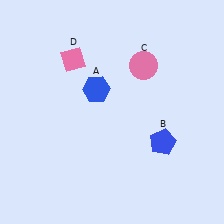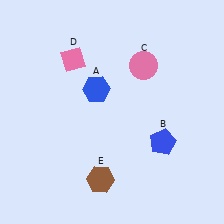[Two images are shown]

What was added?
A brown hexagon (E) was added in Image 2.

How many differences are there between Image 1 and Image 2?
There is 1 difference between the two images.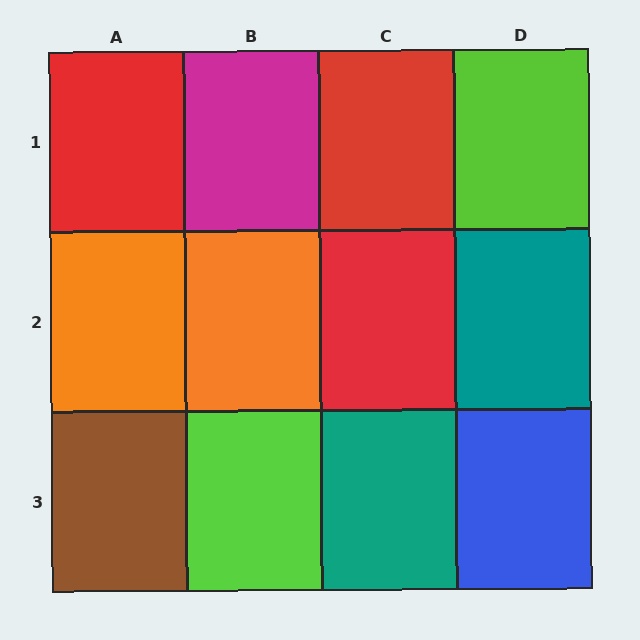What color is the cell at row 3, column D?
Blue.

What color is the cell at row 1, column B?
Magenta.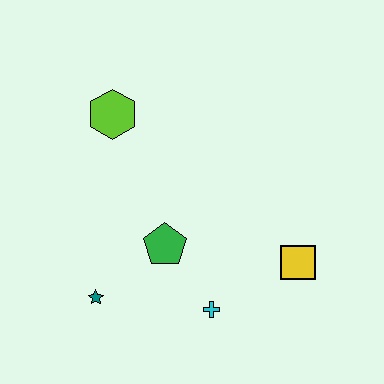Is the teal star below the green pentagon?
Yes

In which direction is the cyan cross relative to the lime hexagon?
The cyan cross is below the lime hexagon.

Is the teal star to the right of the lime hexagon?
No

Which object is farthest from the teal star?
The yellow square is farthest from the teal star.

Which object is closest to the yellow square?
The cyan cross is closest to the yellow square.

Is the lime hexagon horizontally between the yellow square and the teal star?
Yes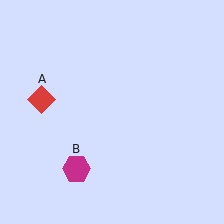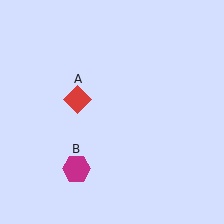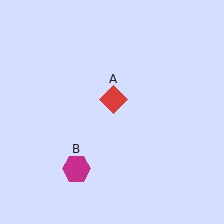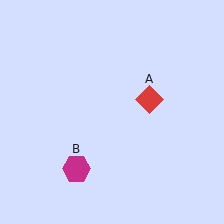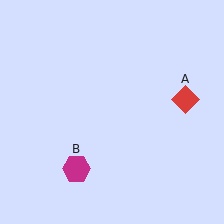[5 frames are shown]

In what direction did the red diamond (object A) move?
The red diamond (object A) moved right.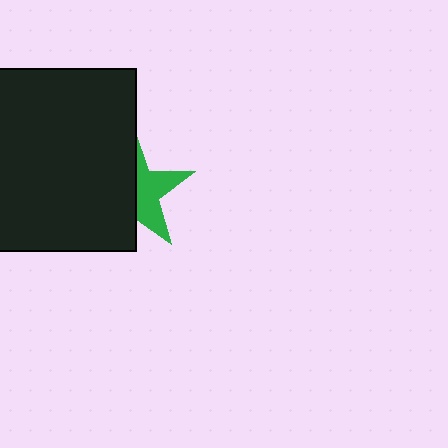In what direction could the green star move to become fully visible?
The green star could move right. That would shift it out from behind the black square entirely.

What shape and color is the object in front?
The object in front is a black square.